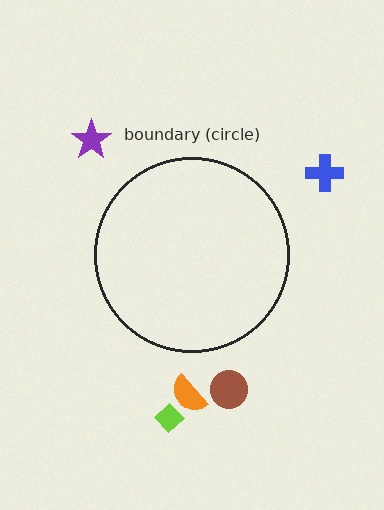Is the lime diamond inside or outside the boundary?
Outside.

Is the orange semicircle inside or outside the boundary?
Outside.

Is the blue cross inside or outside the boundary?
Outside.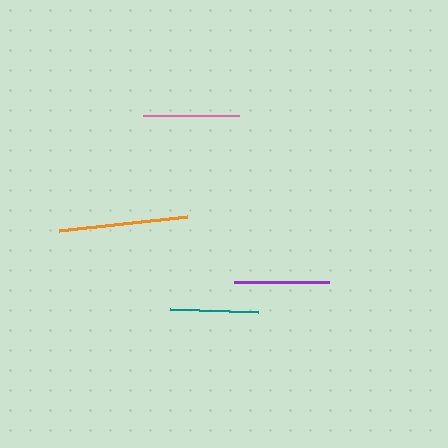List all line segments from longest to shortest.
From longest to shortest: orange, pink, purple, teal.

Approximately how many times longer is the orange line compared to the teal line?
The orange line is approximately 1.5 times the length of the teal line.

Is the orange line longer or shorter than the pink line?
The orange line is longer than the pink line.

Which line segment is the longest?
The orange line is the longest at approximately 129 pixels.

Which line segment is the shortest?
The teal line is the shortest at approximately 88 pixels.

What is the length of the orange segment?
The orange segment is approximately 129 pixels long.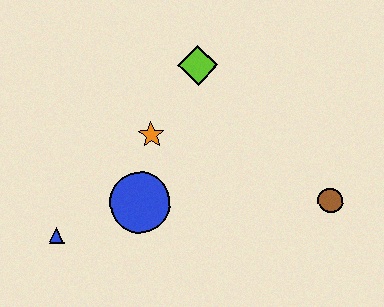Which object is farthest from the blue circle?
The brown circle is farthest from the blue circle.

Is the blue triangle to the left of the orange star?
Yes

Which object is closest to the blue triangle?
The blue circle is closest to the blue triangle.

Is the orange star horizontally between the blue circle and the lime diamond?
Yes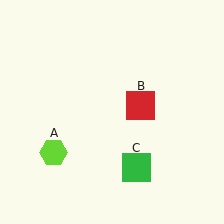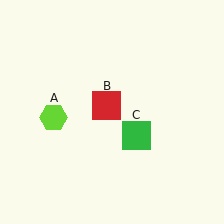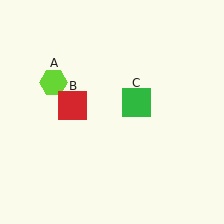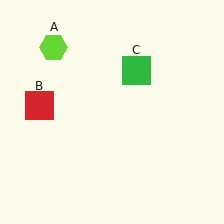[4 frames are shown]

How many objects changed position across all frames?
3 objects changed position: lime hexagon (object A), red square (object B), green square (object C).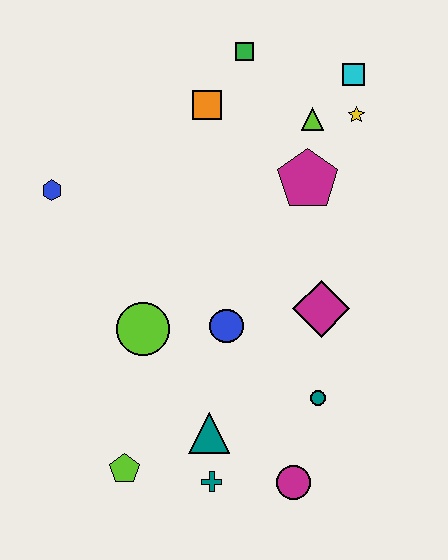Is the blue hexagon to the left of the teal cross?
Yes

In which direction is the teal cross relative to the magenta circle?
The teal cross is to the left of the magenta circle.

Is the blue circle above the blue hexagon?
No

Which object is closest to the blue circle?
The lime circle is closest to the blue circle.